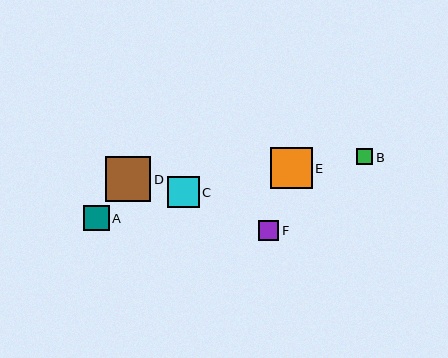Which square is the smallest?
Square B is the smallest with a size of approximately 16 pixels.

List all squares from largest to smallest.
From largest to smallest: D, E, C, A, F, B.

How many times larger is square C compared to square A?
Square C is approximately 1.2 times the size of square A.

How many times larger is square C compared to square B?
Square C is approximately 2.0 times the size of square B.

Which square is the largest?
Square D is the largest with a size of approximately 45 pixels.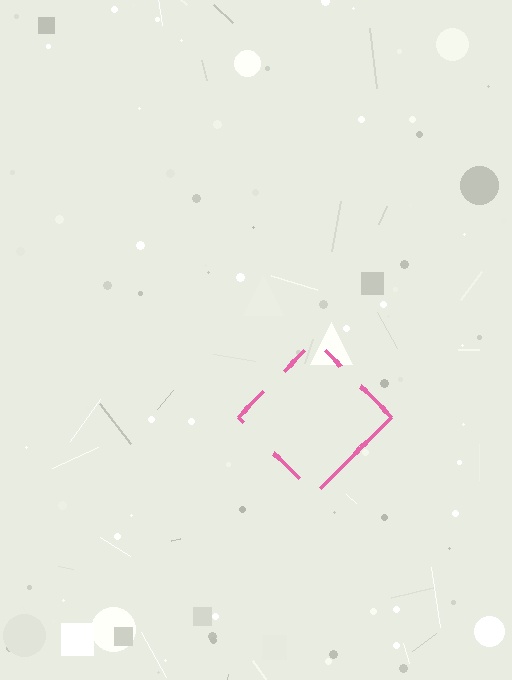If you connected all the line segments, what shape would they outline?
They would outline a diamond.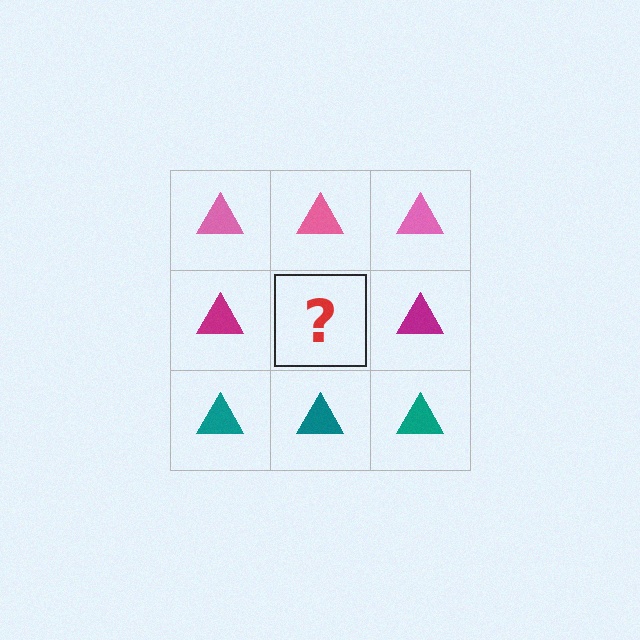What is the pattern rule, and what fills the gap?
The rule is that each row has a consistent color. The gap should be filled with a magenta triangle.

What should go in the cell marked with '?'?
The missing cell should contain a magenta triangle.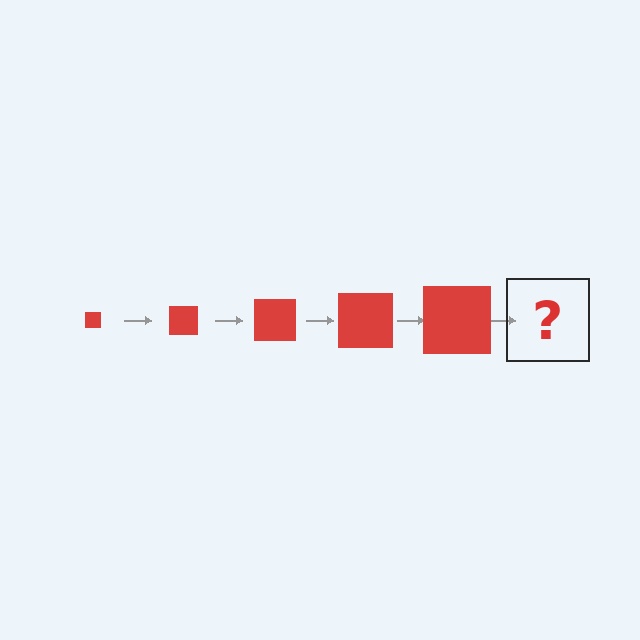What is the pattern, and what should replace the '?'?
The pattern is that the square gets progressively larger each step. The '?' should be a red square, larger than the previous one.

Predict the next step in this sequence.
The next step is a red square, larger than the previous one.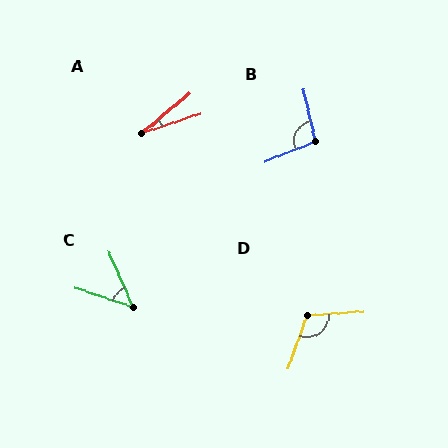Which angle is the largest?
D, at approximately 114 degrees.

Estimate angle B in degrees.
Approximately 99 degrees.